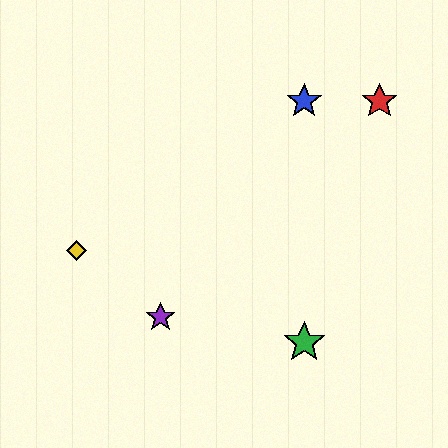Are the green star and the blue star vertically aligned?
Yes, both are at x≈304.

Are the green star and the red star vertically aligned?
No, the green star is at x≈304 and the red star is at x≈380.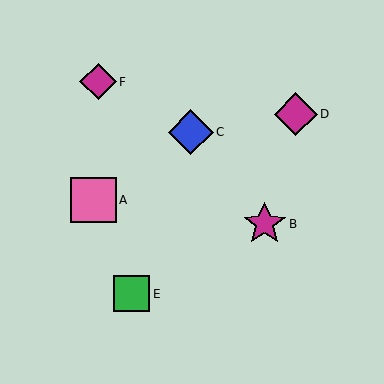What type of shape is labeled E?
Shape E is a green square.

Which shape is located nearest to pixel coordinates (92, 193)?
The pink square (labeled A) at (93, 200) is nearest to that location.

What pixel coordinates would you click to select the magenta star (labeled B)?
Click at (265, 224) to select the magenta star B.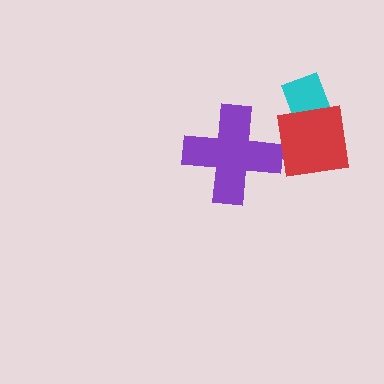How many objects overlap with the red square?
1 object overlaps with the red square.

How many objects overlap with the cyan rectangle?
1 object overlaps with the cyan rectangle.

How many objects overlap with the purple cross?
0 objects overlap with the purple cross.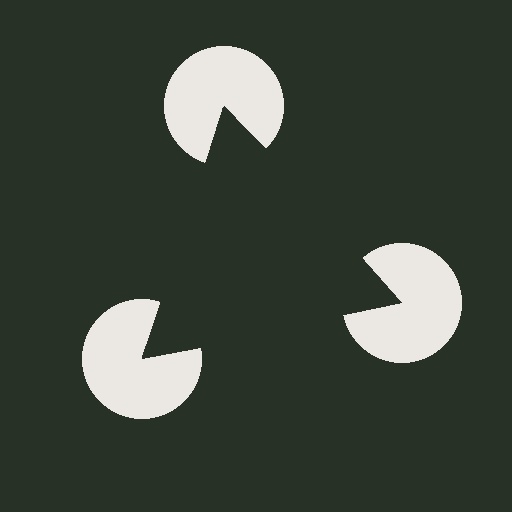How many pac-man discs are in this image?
There are 3 — one at each vertex of the illusory triangle.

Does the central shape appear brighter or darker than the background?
It typically appears slightly darker than the background, even though no actual brightness change is drawn.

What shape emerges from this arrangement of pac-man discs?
An illusory triangle — its edges are inferred from the aligned wedge cuts in the pac-man discs, not physically drawn.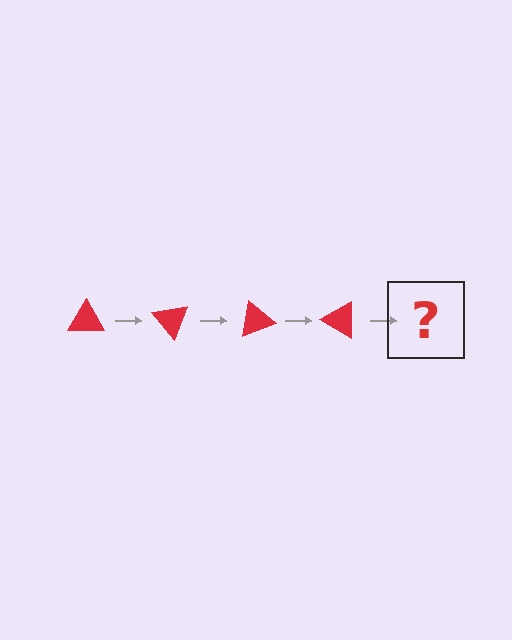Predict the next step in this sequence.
The next step is a red triangle rotated 200 degrees.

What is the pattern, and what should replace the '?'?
The pattern is that the triangle rotates 50 degrees each step. The '?' should be a red triangle rotated 200 degrees.